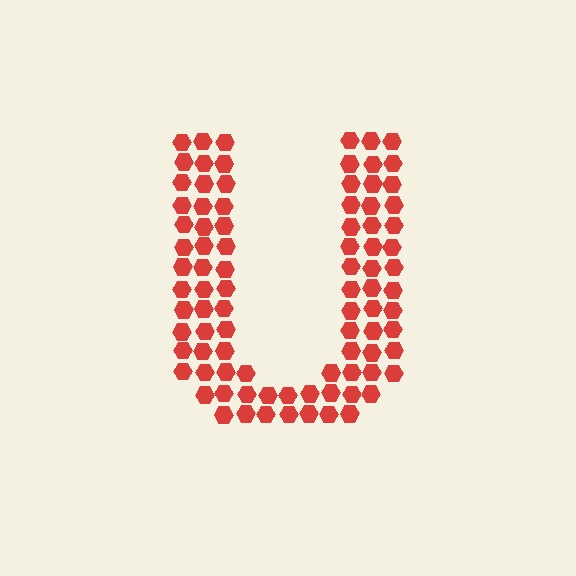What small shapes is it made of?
It is made of small hexagons.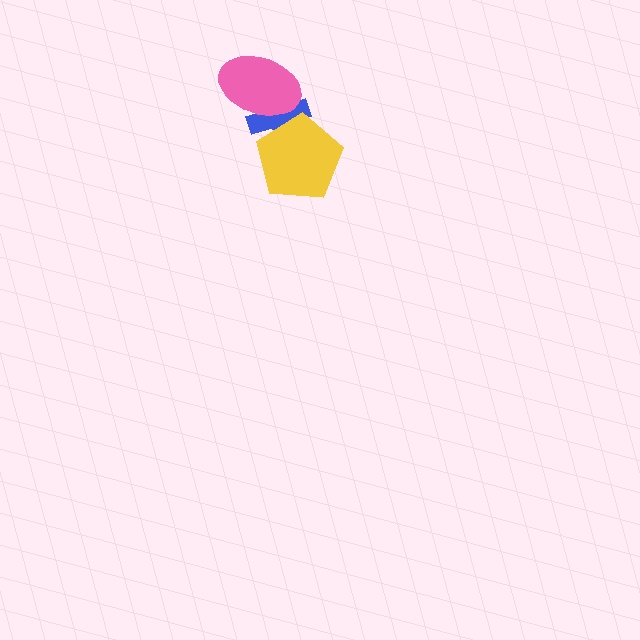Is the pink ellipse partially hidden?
No, no other shape covers it.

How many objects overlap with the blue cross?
2 objects overlap with the blue cross.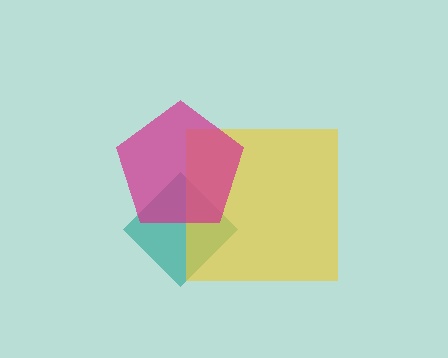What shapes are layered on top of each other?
The layered shapes are: a teal diamond, a yellow square, a magenta pentagon.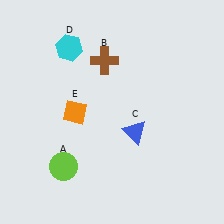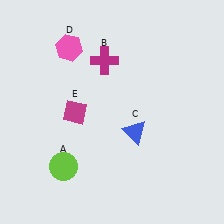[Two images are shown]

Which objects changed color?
B changed from brown to magenta. D changed from cyan to pink. E changed from orange to magenta.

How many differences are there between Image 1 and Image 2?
There are 3 differences between the two images.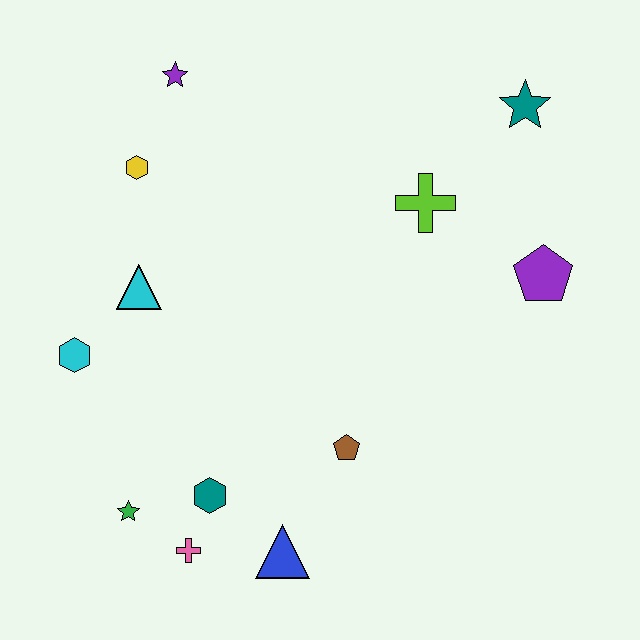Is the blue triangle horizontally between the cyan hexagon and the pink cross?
No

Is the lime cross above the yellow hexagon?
No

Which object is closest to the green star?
The pink cross is closest to the green star.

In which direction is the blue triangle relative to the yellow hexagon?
The blue triangle is below the yellow hexagon.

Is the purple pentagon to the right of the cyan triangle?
Yes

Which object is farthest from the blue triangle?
The teal star is farthest from the blue triangle.